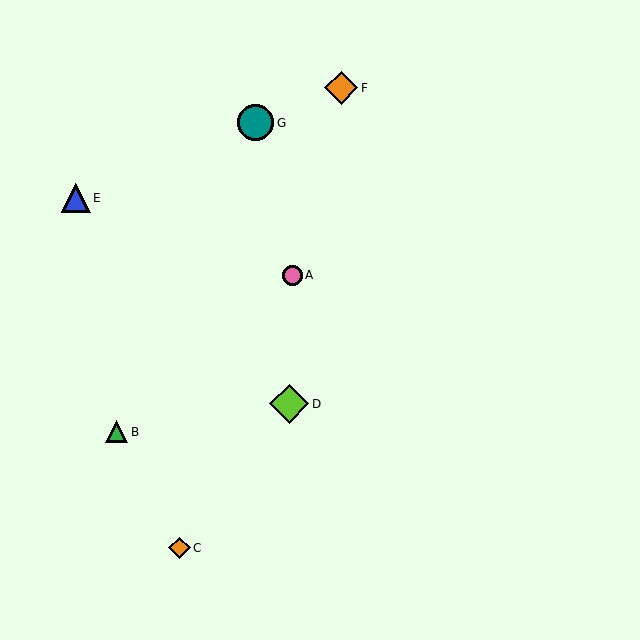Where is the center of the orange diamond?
The center of the orange diamond is at (341, 88).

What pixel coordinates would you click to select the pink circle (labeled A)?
Click at (292, 275) to select the pink circle A.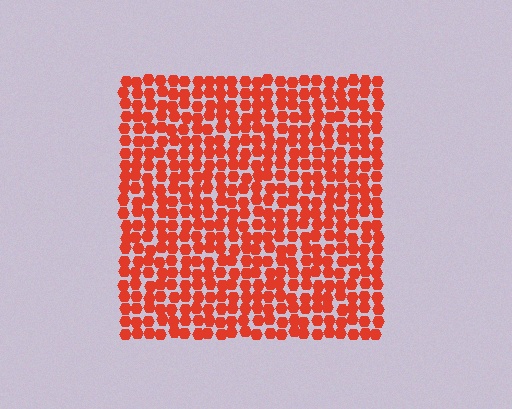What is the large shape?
The large shape is a square.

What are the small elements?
The small elements are hexagons.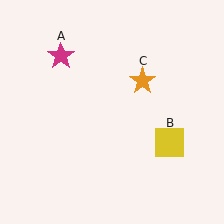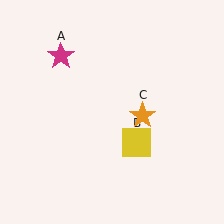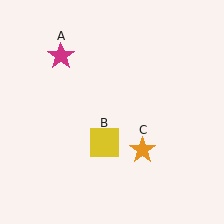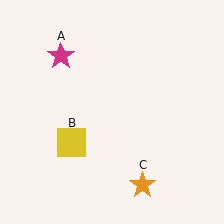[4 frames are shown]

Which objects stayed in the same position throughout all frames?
Magenta star (object A) remained stationary.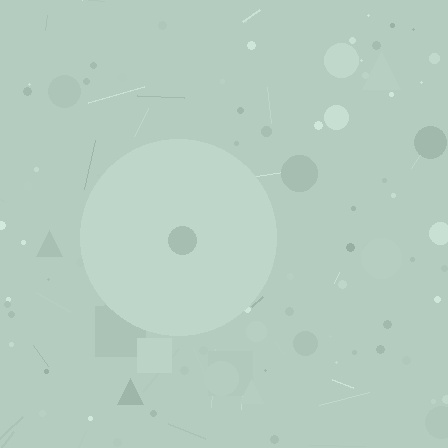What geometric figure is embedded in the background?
A circle is embedded in the background.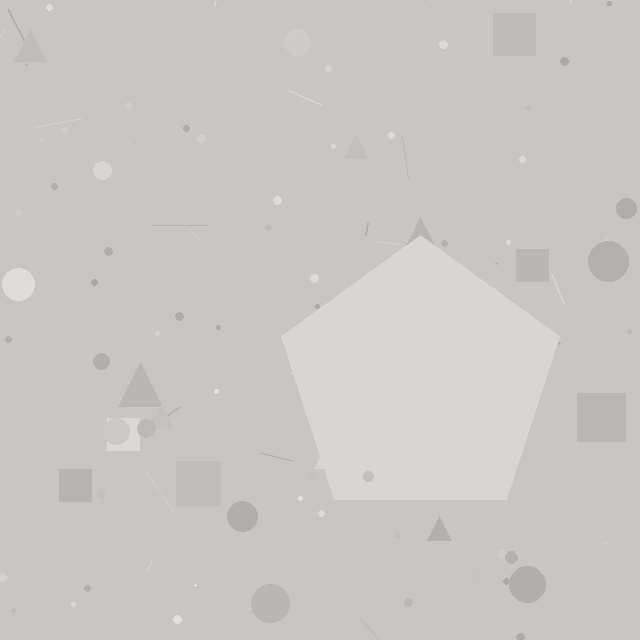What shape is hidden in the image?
A pentagon is hidden in the image.